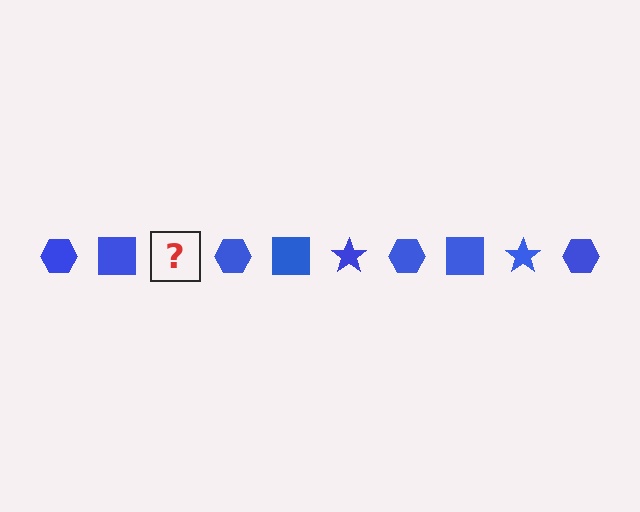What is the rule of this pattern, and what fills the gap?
The rule is that the pattern cycles through hexagon, square, star shapes in blue. The gap should be filled with a blue star.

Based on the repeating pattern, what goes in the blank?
The blank should be a blue star.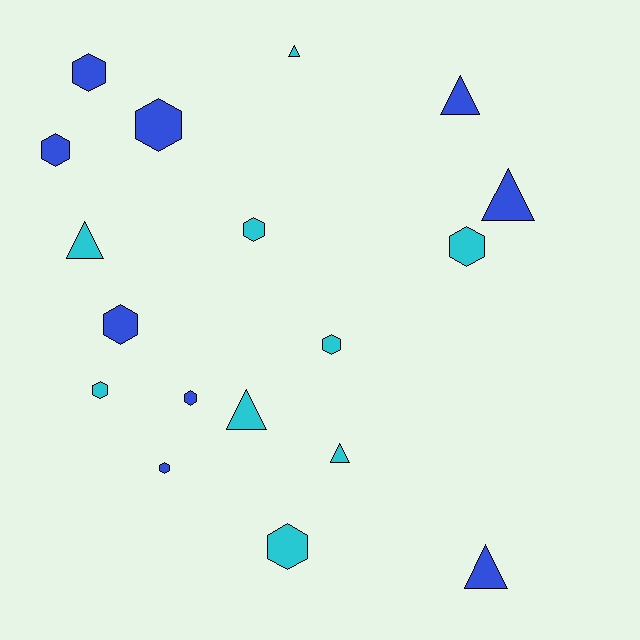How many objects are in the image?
There are 18 objects.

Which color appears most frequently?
Blue, with 9 objects.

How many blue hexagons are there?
There are 6 blue hexagons.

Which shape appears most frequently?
Hexagon, with 11 objects.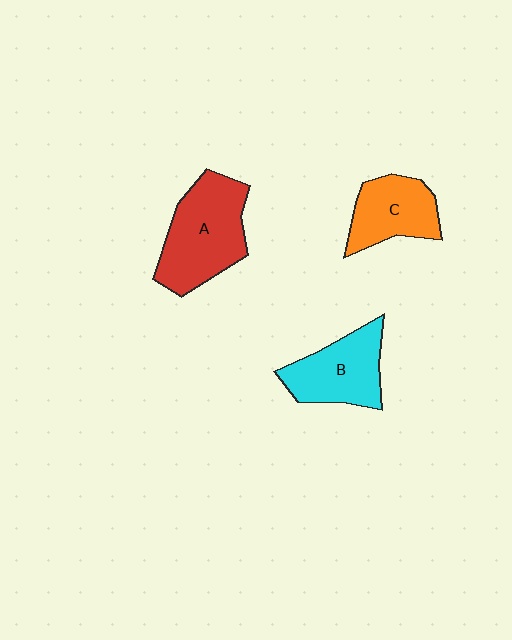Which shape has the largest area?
Shape A (red).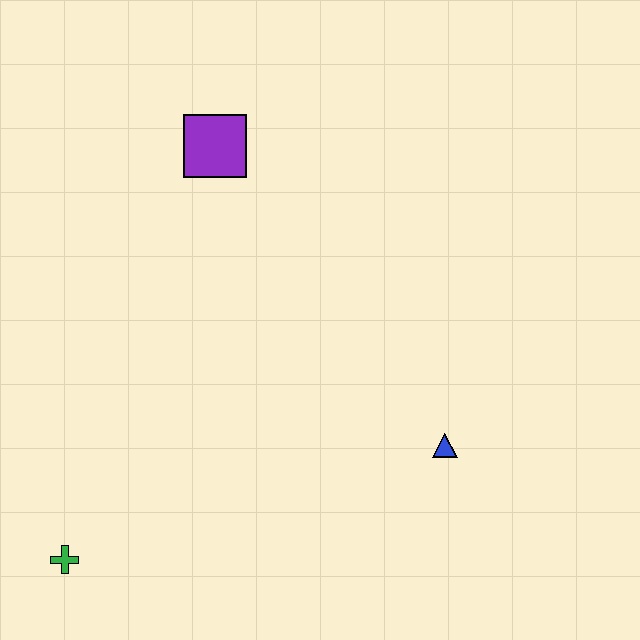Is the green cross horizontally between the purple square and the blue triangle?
No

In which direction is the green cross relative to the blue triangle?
The green cross is to the left of the blue triangle.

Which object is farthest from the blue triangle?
The green cross is farthest from the blue triangle.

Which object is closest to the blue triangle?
The purple square is closest to the blue triangle.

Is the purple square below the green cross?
No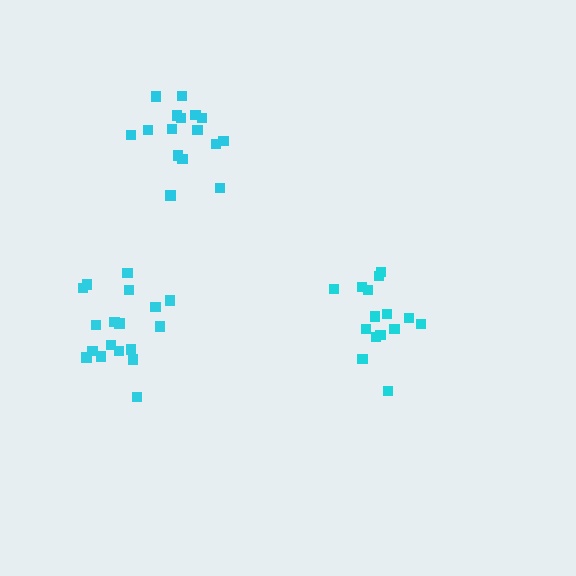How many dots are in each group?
Group 1: 18 dots, Group 2: 15 dots, Group 3: 16 dots (49 total).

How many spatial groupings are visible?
There are 3 spatial groupings.